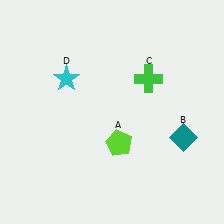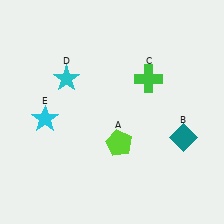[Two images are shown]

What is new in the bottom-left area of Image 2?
A cyan star (E) was added in the bottom-left area of Image 2.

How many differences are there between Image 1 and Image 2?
There is 1 difference between the two images.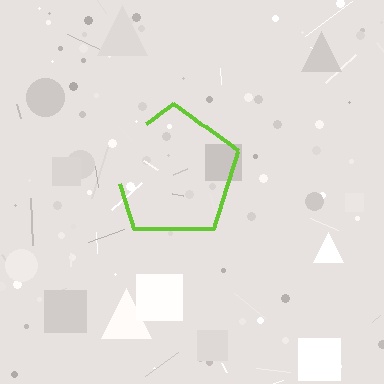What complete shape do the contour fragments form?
The contour fragments form a pentagon.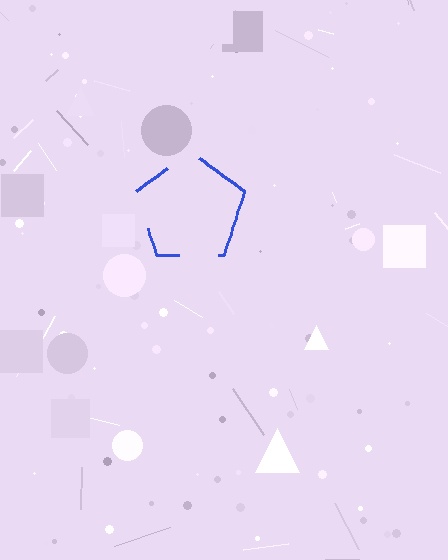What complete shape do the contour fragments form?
The contour fragments form a pentagon.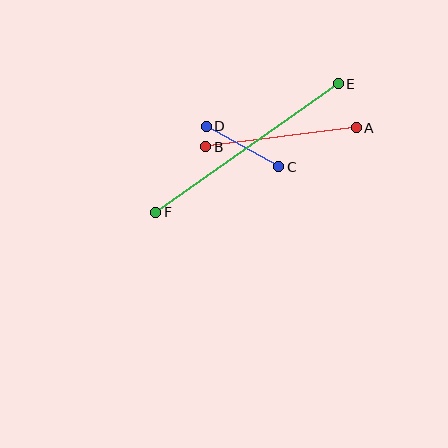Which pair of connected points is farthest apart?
Points E and F are farthest apart.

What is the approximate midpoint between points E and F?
The midpoint is at approximately (247, 148) pixels.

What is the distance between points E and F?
The distance is approximately 223 pixels.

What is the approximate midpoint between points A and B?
The midpoint is at approximately (281, 137) pixels.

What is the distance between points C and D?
The distance is approximately 83 pixels.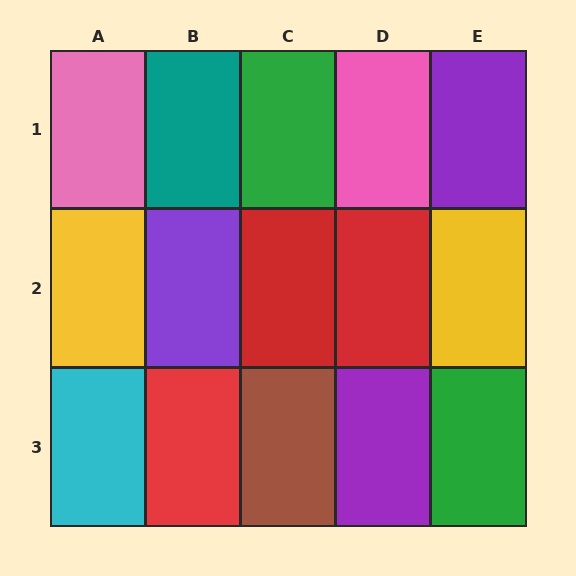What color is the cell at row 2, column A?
Yellow.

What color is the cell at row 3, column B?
Red.